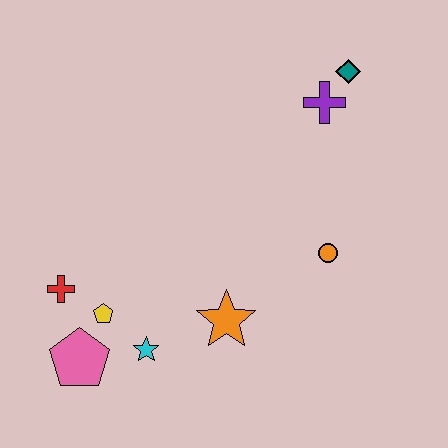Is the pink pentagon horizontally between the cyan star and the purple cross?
No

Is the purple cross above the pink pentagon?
Yes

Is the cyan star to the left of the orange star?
Yes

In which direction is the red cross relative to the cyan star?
The red cross is to the left of the cyan star.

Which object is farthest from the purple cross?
The pink pentagon is farthest from the purple cross.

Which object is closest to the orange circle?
The orange star is closest to the orange circle.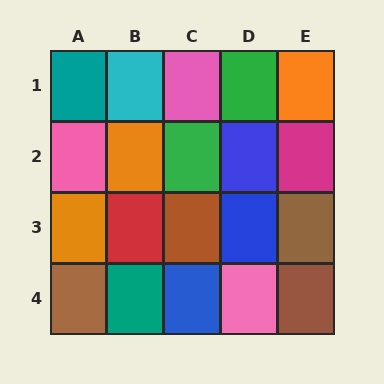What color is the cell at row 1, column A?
Teal.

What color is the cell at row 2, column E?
Magenta.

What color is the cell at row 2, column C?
Green.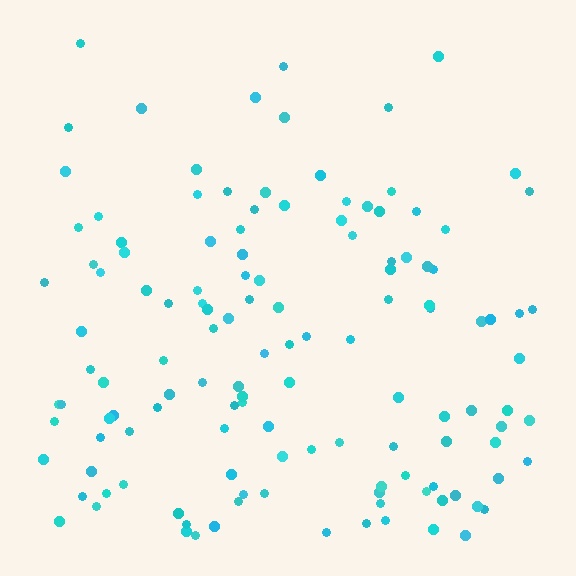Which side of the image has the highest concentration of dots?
The bottom.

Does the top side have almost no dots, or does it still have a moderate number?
Still a moderate number, just noticeably fewer than the bottom.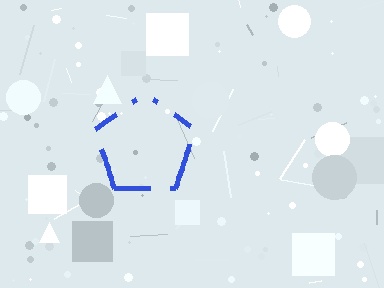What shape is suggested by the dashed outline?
The dashed outline suggests a pentagon.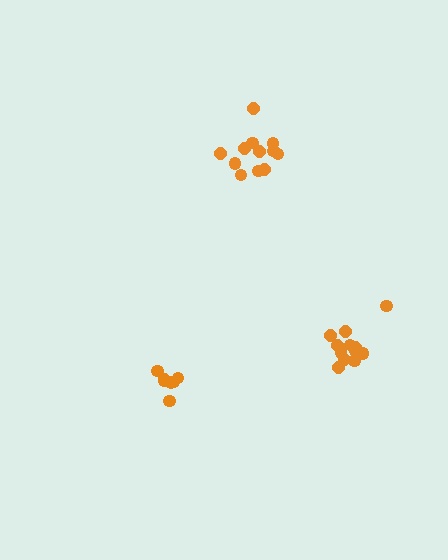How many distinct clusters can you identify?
There are 3 distinct clusters.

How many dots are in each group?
Group 1: 12 dots, Group 2: 12 dots, Group 3: 7 dots (31 total).